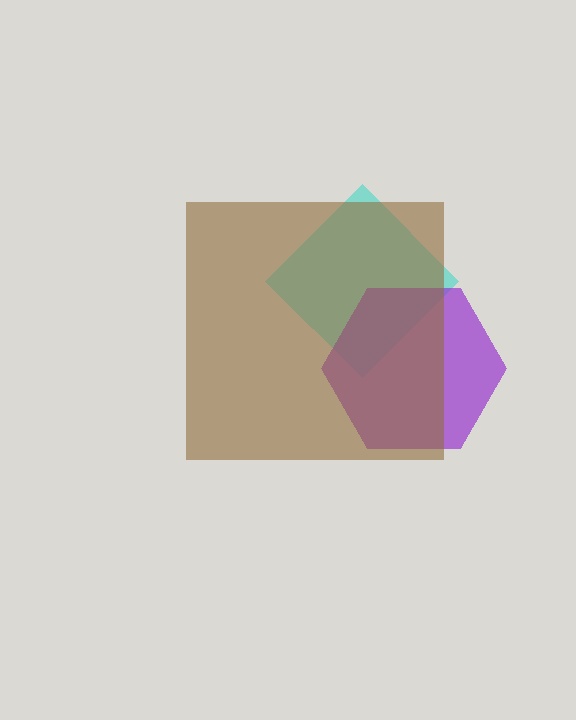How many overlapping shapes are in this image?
There are 3 overlapping shapes in the image.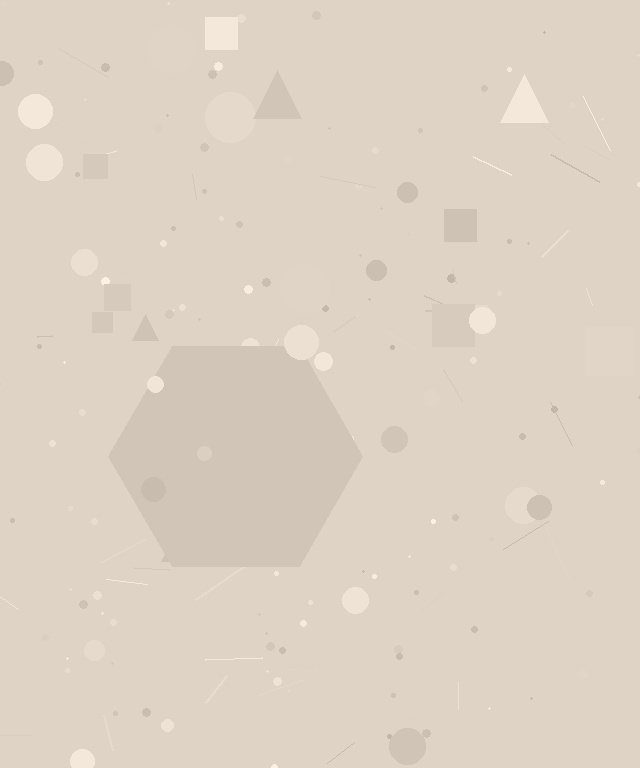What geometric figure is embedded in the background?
A hexagon is embedded in the background.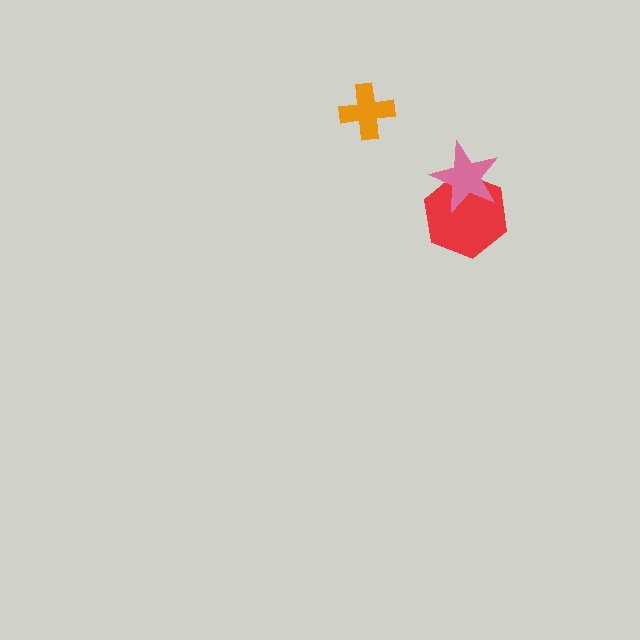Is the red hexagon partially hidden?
Yes, it is partially covered by another shape.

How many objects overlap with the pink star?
1 object overlaps with the pink star.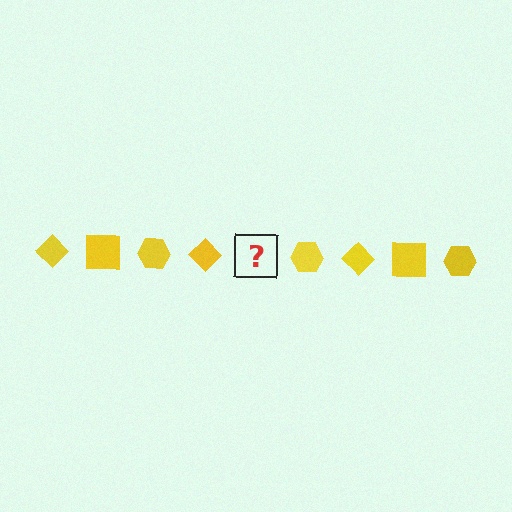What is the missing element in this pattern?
The missing element is a yellow square.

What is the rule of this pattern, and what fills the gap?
The rule is that the pattern cycles through diamond, square, hexagon shapes in yellow. The gap should be filled with a yellow square.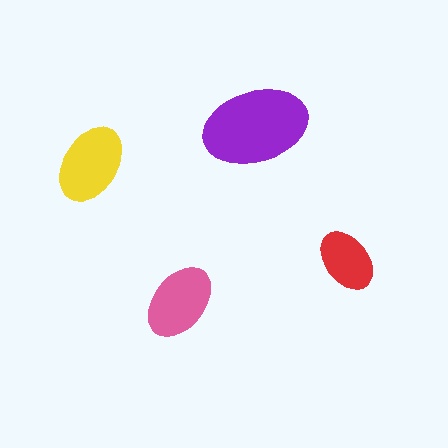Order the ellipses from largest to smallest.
the purple one, the yellow one, the pink one, the red one.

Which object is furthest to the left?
The yellow ellipse is leftmost.